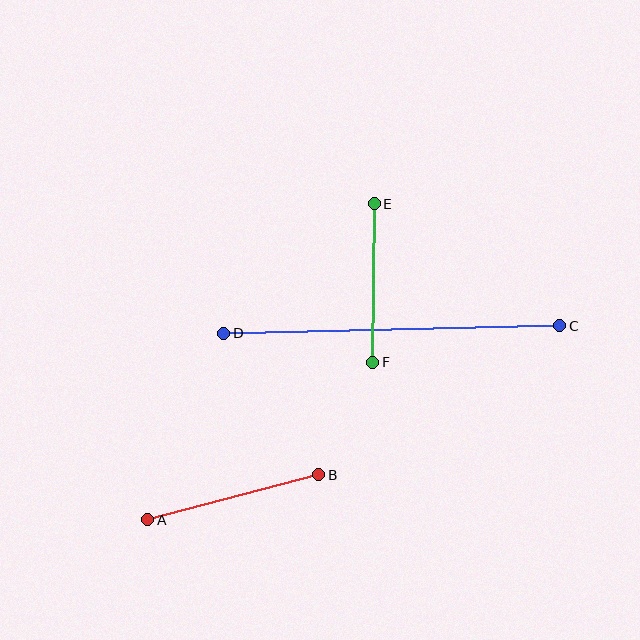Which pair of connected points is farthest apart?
Points C and D are farthest apart.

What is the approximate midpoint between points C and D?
The midpoint is at approximately (392, 329) pixels.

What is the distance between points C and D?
The distance is approximately 336 pixels.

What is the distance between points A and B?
The distance is approximately 177 pixels.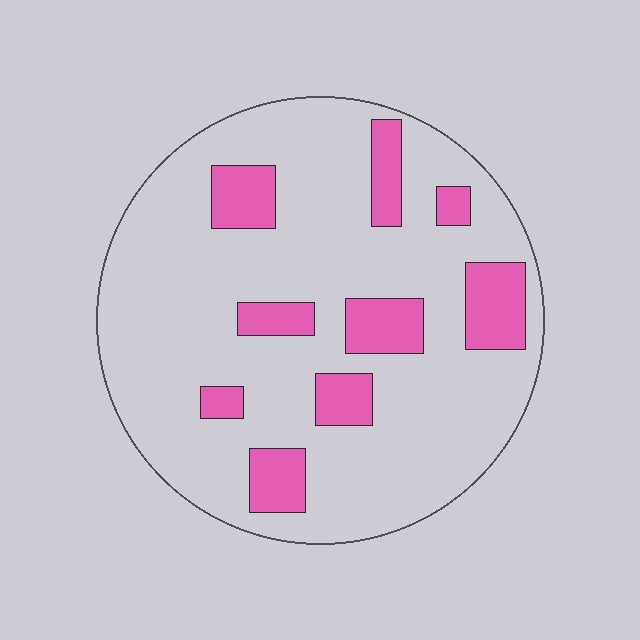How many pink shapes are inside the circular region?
9.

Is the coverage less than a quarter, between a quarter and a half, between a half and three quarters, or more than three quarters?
Less than a quarter.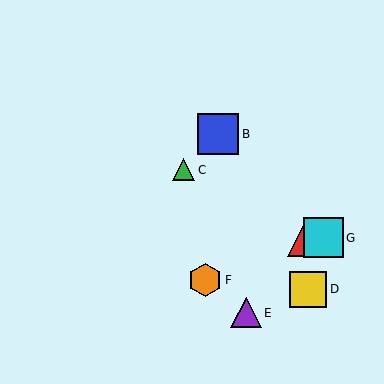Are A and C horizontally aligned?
No, A is at y≈238 and C is at y≈170.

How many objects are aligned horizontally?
2 objects (A, G) are aligned horizontally.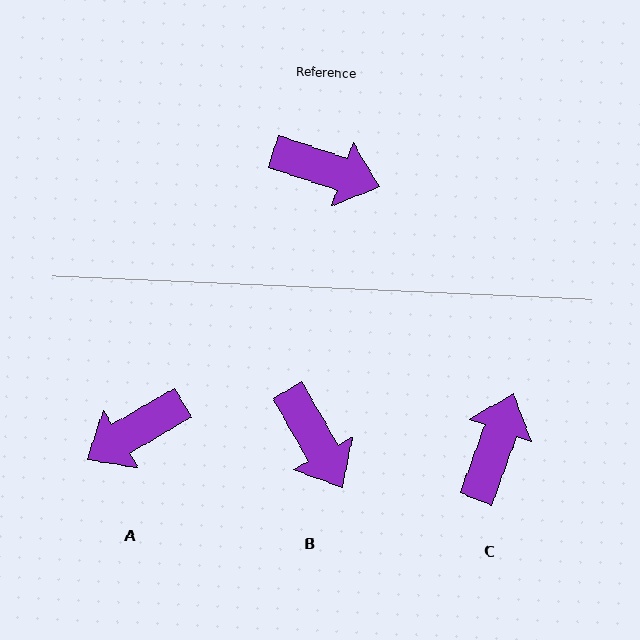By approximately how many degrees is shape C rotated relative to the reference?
Approximately 88 degrees counter-clockwise.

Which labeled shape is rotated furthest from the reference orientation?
A, about 131 degrees away.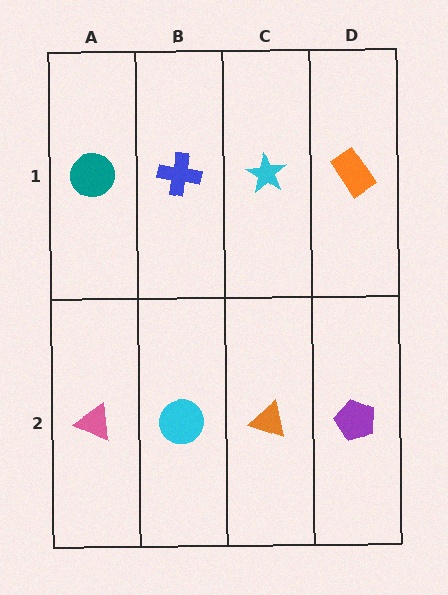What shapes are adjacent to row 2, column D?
An orange rectangle (row 1, column D), an orange triangle (row 2, column C).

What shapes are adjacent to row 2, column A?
A teal circle (row 1, column A), a cyan circle (row 2, column B).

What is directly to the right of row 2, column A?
A cyan circle.